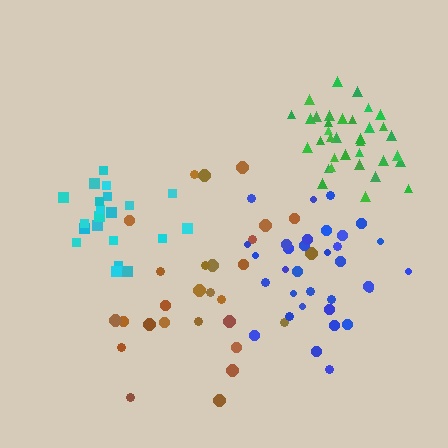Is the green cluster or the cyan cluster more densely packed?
Green.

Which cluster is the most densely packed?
Green.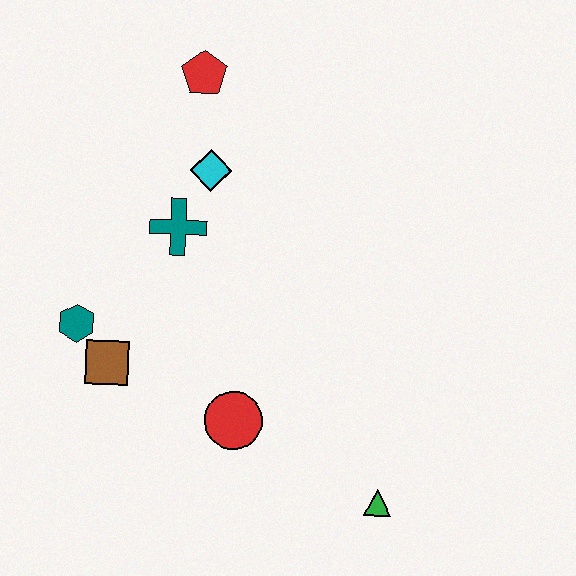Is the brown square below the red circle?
No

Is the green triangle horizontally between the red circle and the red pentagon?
No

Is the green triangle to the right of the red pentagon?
Yes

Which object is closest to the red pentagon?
The cyan diamond is closest to the red pentagon.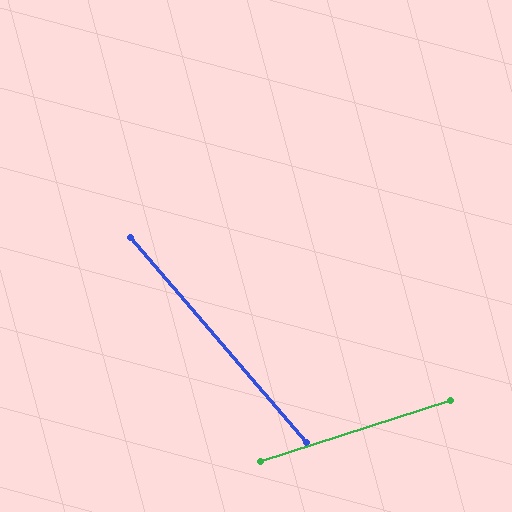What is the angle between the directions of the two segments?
Approximately 67 degrees.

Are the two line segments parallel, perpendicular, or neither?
Neither parallel nor perpendicular — they differ by about 67°.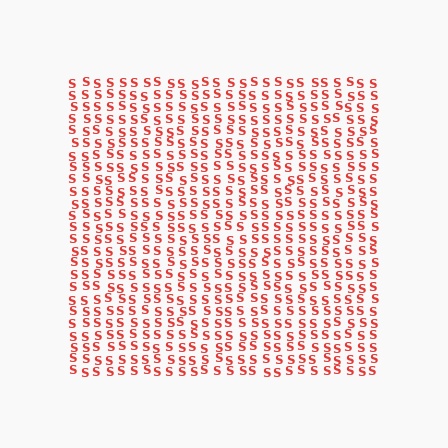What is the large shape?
The large shape is a square.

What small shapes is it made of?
It is made of small letter S's.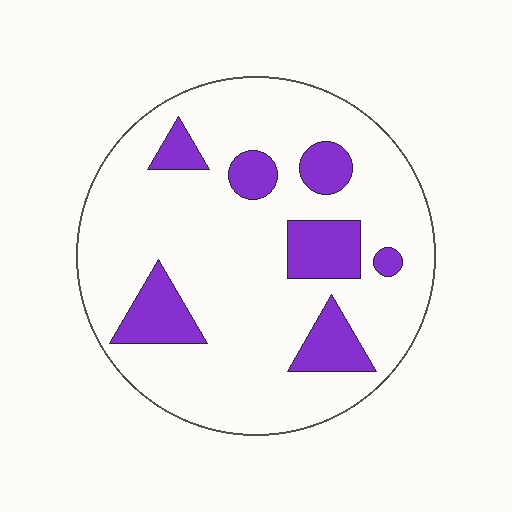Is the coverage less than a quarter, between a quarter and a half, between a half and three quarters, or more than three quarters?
Less than a quarter.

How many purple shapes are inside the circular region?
7.